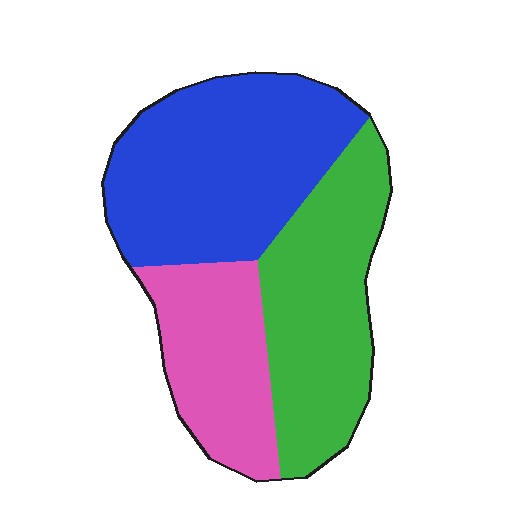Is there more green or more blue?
Blue.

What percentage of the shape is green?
Green covers 34% of the shape.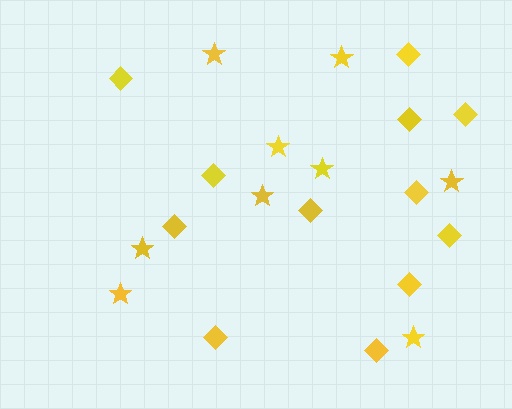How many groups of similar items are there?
There are 2 groups: one group of diamonds (12) and one group of stars (9).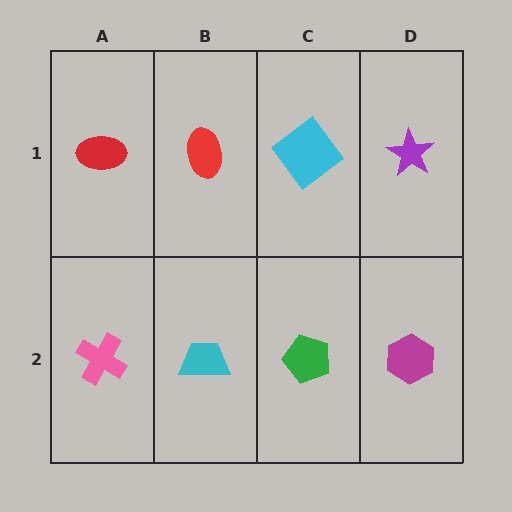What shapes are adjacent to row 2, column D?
A purple star (row 1, column D), a green pentagon (row 2, column C).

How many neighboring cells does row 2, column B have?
3.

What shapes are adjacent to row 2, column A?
A red ellipse (row 1, column A), a cyan trapezoid (row 2, column B).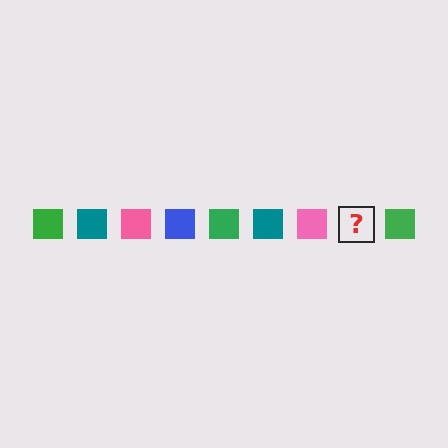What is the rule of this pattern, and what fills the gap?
The rule is that the pattern cycles through green, teal, pink, blue squares. The gap should be filled with a blue square.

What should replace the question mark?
The question mark should be replaced with a blue square.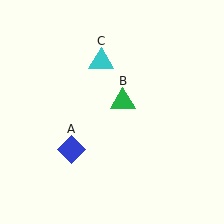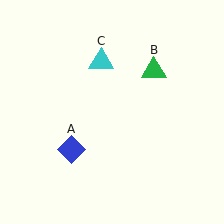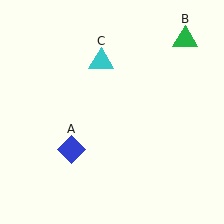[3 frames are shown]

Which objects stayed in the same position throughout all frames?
Blue diamond (object A) and cyan triangle (object C) remained stationary.